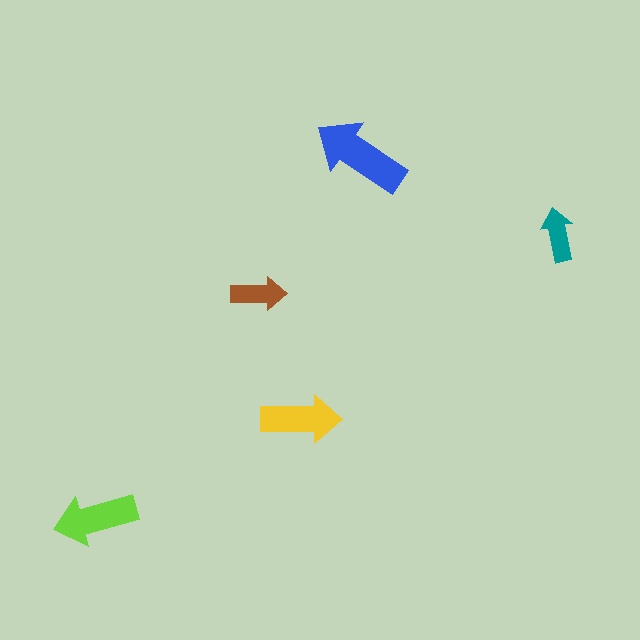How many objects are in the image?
There are 5 objects in the image.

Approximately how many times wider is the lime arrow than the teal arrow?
About 1.5 times wider.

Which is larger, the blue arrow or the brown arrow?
The blue one.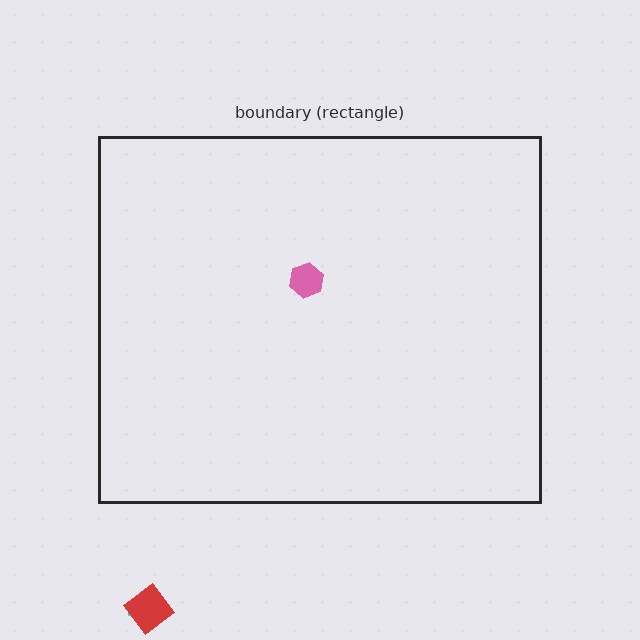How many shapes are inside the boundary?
1 inside, 2 outside.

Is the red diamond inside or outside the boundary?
Outside.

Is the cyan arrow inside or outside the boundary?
Outside.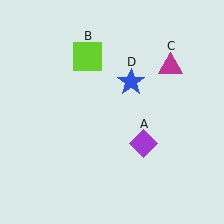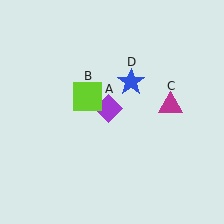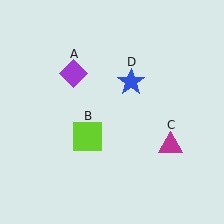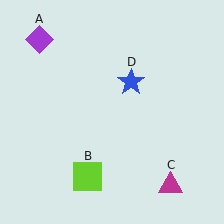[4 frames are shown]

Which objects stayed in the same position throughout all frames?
Blue star (object D) remained stationary.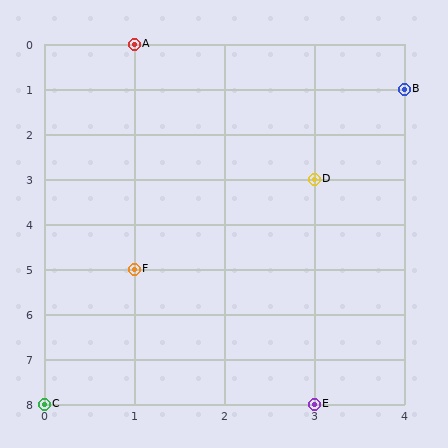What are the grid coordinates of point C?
Point C is at grid coordinates (0, 8).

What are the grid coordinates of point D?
Point D is at grid coordinates (3, 3).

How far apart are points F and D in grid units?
Points F and D are 2 columns and 2 rows apart (about 2.8 grid units diagonally).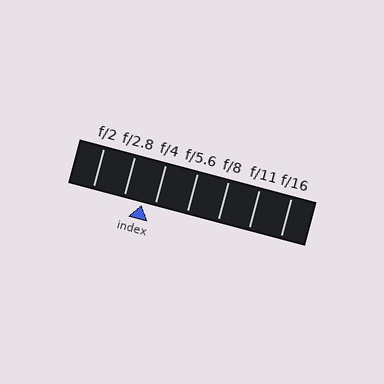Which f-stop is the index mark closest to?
The index mark is closest to f/4.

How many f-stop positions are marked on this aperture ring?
There are 7 f-stop positions marked.